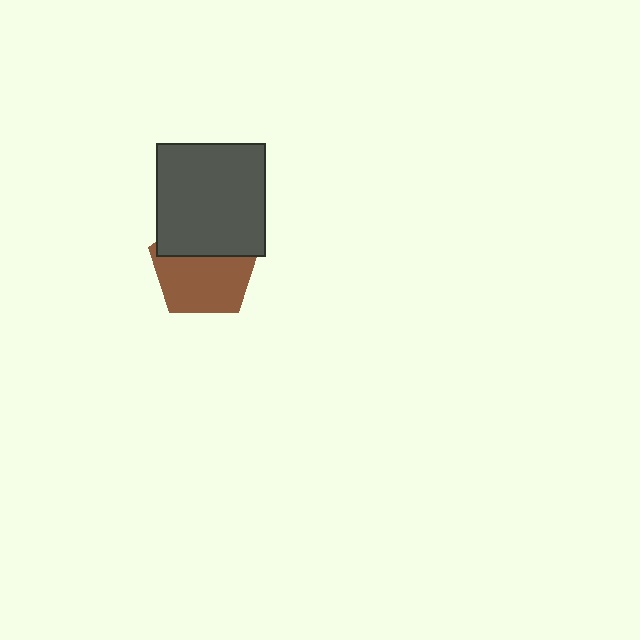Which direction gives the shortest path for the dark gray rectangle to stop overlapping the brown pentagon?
Moving up gives the shortest separation.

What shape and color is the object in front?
The object in front is a dark gray rectangle.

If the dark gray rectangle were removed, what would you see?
You would see the complete brown pentagon.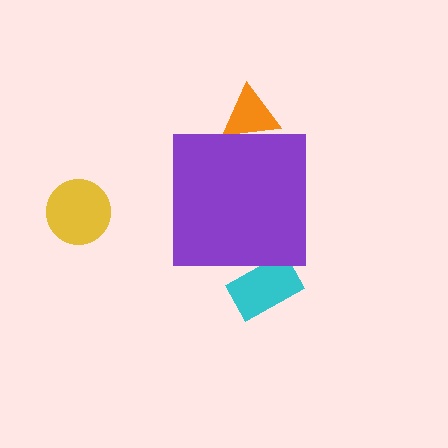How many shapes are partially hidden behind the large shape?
2 shapes are partially hidden.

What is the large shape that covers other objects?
A purple square.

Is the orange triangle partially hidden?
Yes, the orange triangle is partially hidden behind the purple square.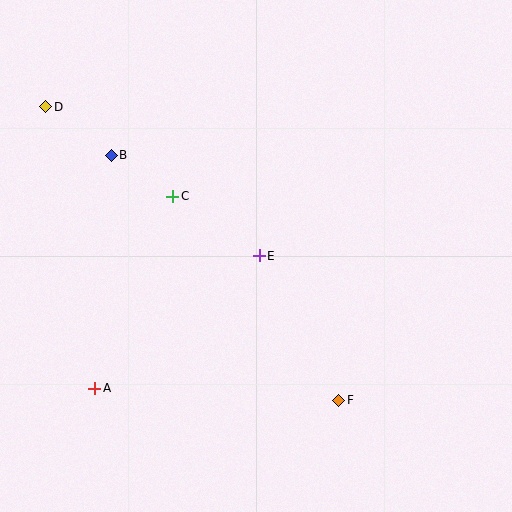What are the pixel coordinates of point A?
Point A is at (95, 388).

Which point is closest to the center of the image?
Point E at (259, 256) is closest to the center.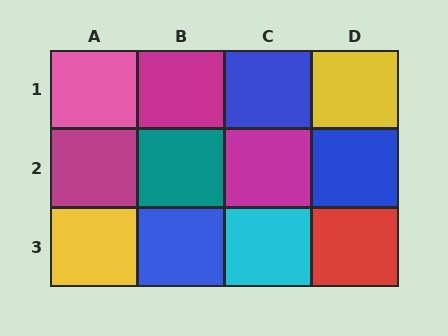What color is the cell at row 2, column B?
Teal.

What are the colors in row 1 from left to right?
Pink, magenta, blue, yellow.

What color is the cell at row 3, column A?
Yellow.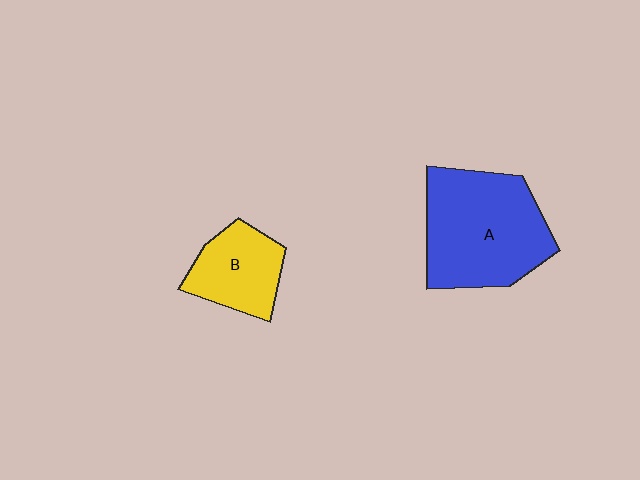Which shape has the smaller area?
Shape B (yellow).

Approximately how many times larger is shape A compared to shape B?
Approximately 1.9 times.